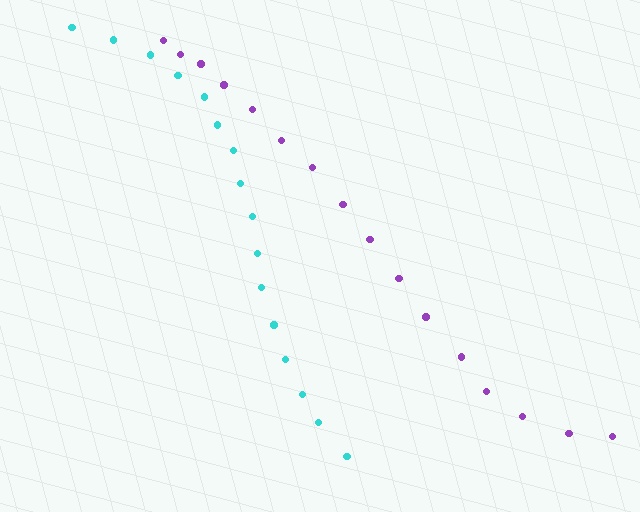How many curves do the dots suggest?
There are 2 distinct paths.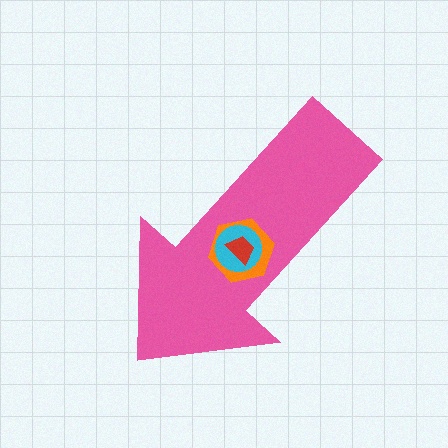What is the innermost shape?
The red trapezoid.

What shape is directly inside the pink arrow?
The orange hexagon.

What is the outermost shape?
The pink arrow.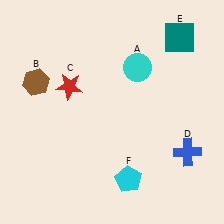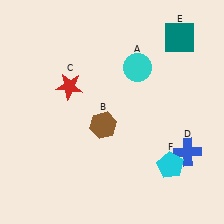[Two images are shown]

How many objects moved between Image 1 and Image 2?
2 objects moved between the two images.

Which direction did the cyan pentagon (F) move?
The cyan pentagon (F) moved right.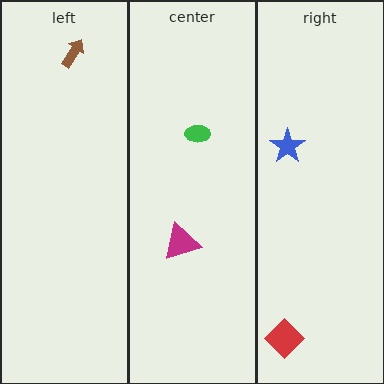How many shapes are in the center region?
2.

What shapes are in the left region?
The brown arrow.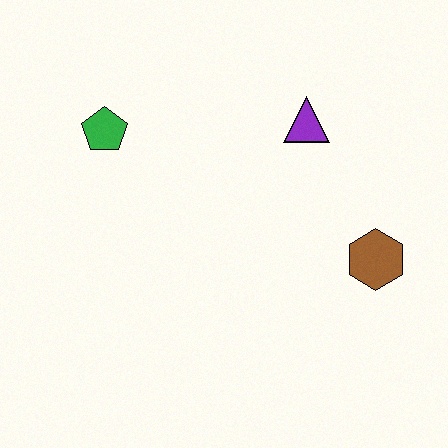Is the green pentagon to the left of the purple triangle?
Yes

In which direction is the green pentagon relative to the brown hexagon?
The green pentagon is to the left of the brown hexagon.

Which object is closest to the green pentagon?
The purple triangle is closest to the green pentagon.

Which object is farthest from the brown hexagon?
The green pentagon is farthest from the brown hexagon.